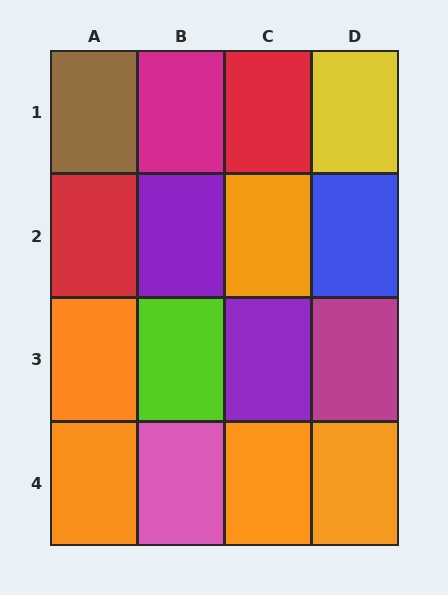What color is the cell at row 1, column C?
Red.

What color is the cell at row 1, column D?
Yellow.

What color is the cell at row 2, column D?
Blue.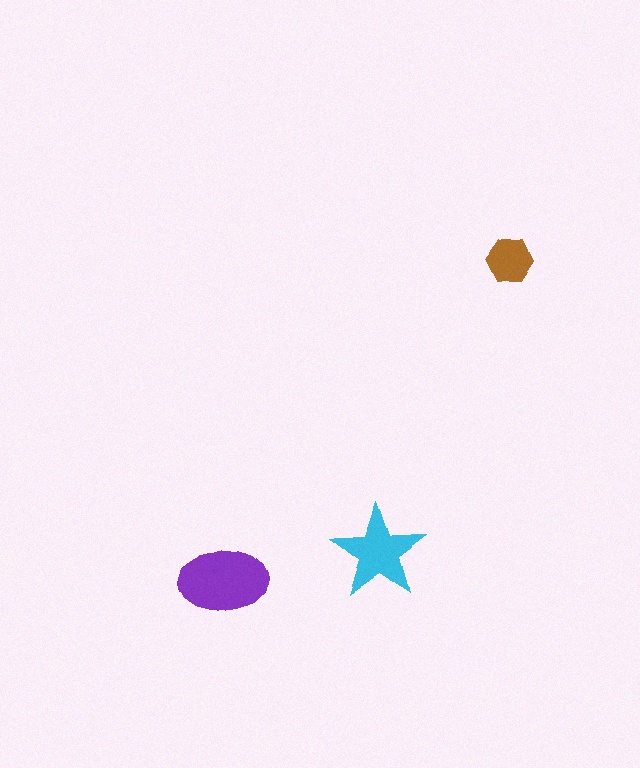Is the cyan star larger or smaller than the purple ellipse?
Smaller.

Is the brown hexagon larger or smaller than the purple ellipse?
Smaller.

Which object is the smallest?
The brown hexagon.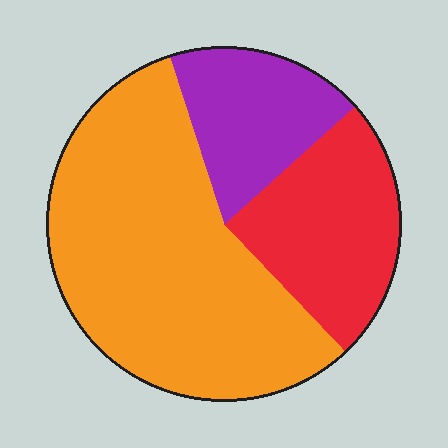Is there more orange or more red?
Orange.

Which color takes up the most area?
Orange, at roughly 55%.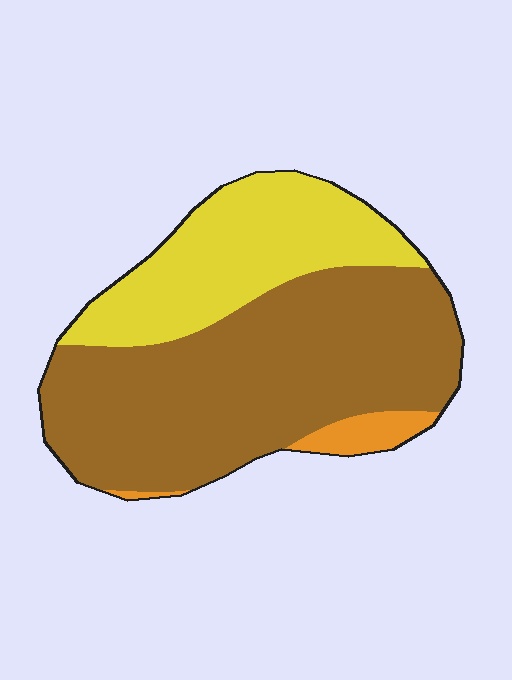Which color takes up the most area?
Brown, at roughly 65%.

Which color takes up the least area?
Orange, at roughly 5%.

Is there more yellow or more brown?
Brown.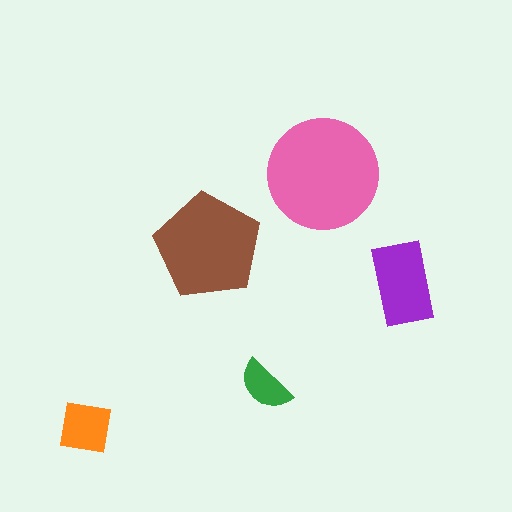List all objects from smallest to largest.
The green semicircle, the orange square, the purple rectangle, the brown pentagon, the pink circle.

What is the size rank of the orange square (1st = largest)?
4th.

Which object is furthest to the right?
The purple rectangle is rightmost.